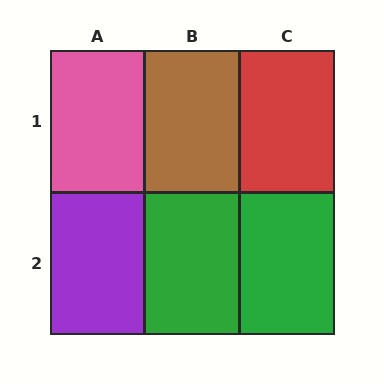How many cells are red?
1 cell is red.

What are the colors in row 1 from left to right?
Pink, brown, red.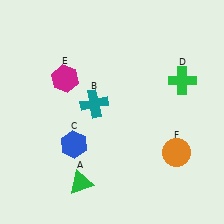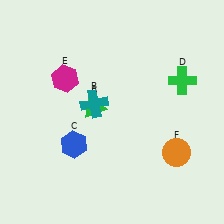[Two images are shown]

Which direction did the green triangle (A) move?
The green triangle (A) moved up.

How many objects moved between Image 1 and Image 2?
1 object moved between the two images.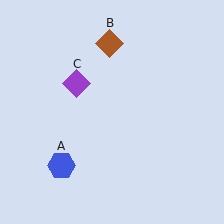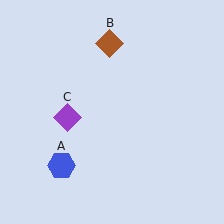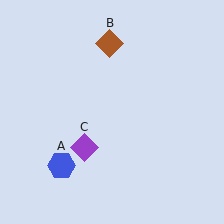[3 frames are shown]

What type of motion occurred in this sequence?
The purple diamond (object C) rotated counterclockwise around the center of the scene.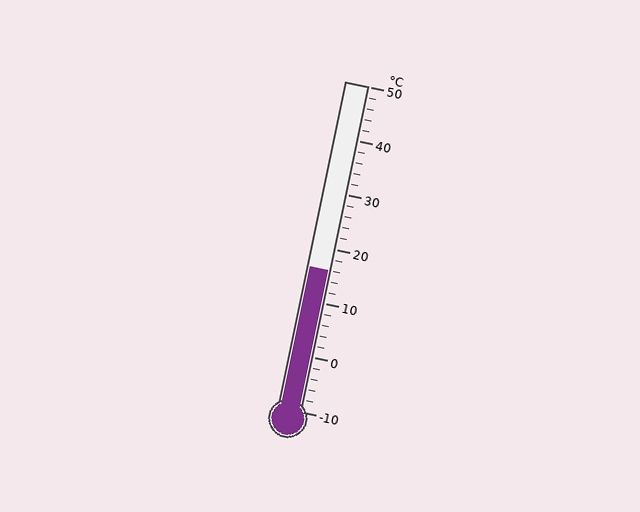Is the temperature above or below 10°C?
The temperature is above 10°C.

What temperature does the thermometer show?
The thermometer shows approximately 16°C.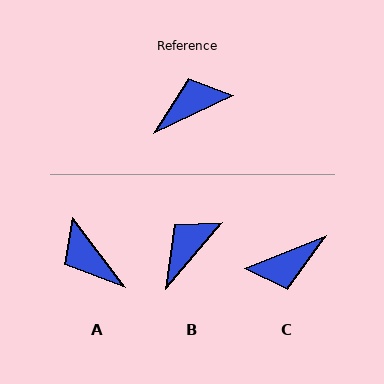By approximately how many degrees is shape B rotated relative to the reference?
Approximately 24 degrees counter-clockwise.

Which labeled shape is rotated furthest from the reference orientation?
C, about 176 degrees away.